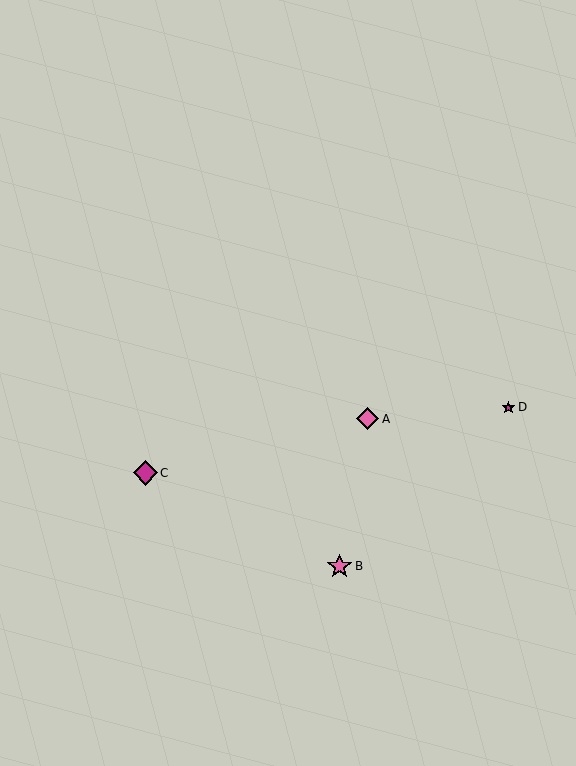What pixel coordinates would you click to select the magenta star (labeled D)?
Click at (508, 407) to select the magenta star D.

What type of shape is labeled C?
Shape C is a magenta diamond.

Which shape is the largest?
The pink star (labeled B) is the largest.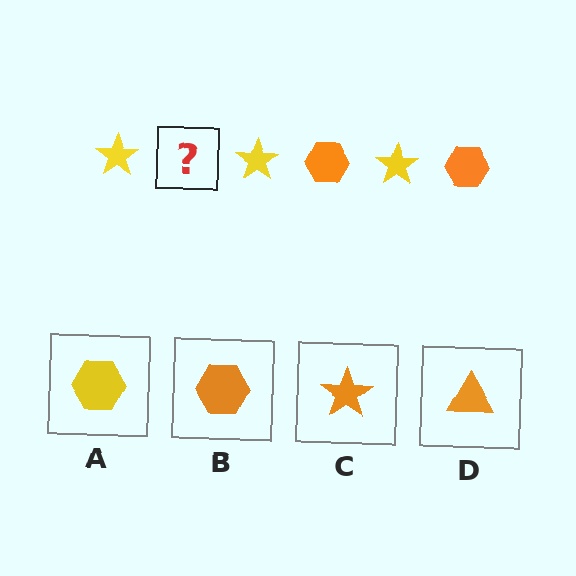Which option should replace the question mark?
Option B.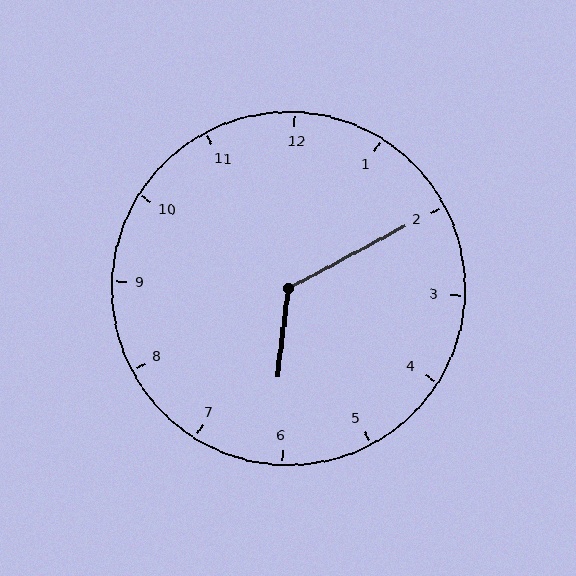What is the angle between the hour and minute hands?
Approximately 125 degrees.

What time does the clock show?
6:10.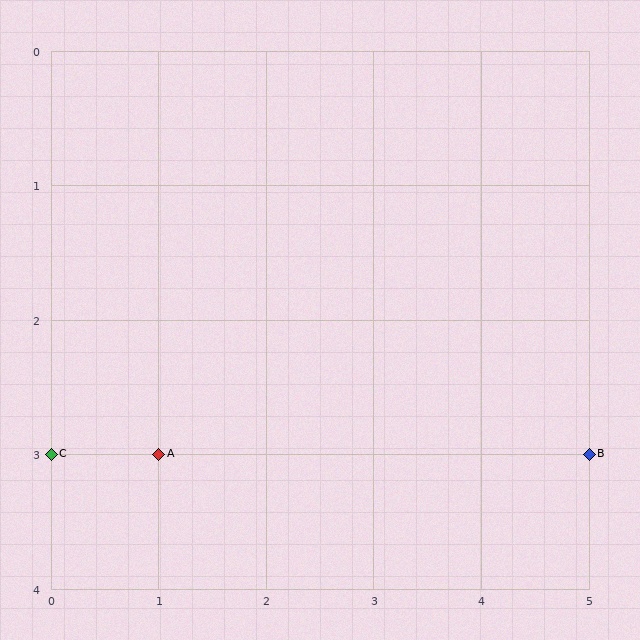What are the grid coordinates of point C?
Point C is at grid coordinates (0, 3).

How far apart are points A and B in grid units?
Points A and B are 4 columns apart.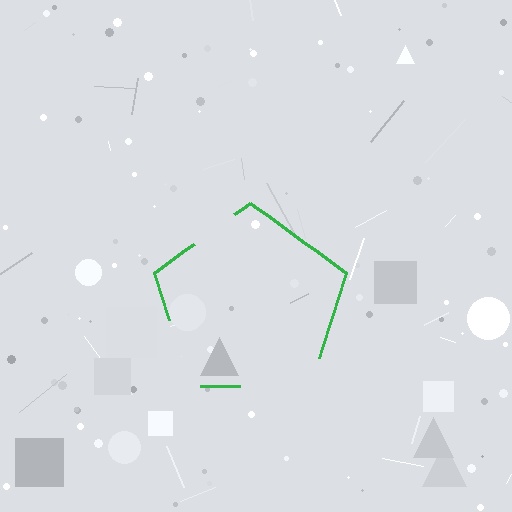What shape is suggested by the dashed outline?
The dashed outline suggests a pentagon.